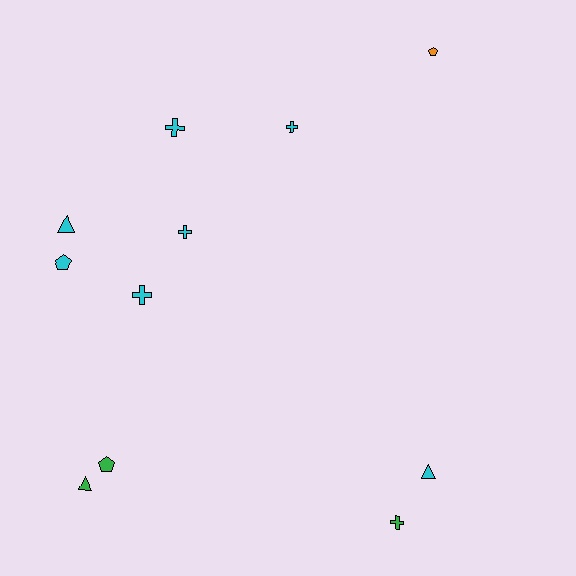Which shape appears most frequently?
Cross, with 5 objects.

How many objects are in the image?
There are 11 objects.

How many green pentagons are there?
There is 1 green pentagon.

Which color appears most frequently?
Cyan, with 7 objects.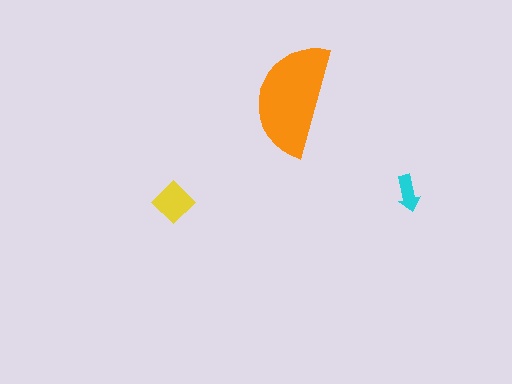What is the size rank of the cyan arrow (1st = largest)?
3rd.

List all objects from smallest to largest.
The cyan arrow, the yellow diamond, the orange semicircle.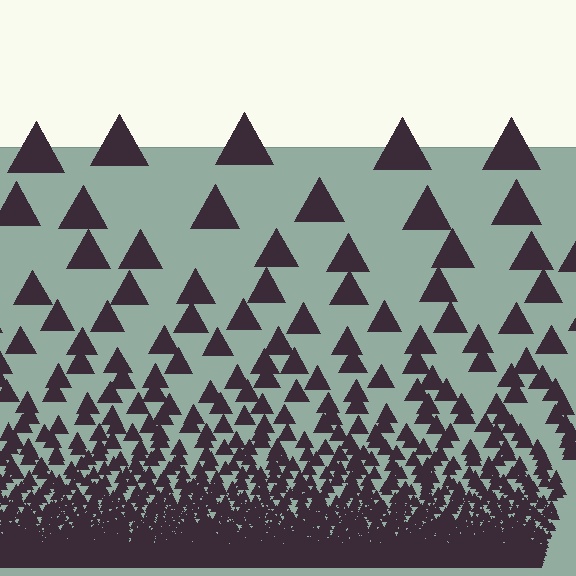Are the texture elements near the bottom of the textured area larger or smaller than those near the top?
Smaller. The gradient is inverted — elements near the bottom are smaller and denser.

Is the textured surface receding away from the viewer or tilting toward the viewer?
The surface appears to tilt toward the viewer. Texture elements get larger and sparser toward the top.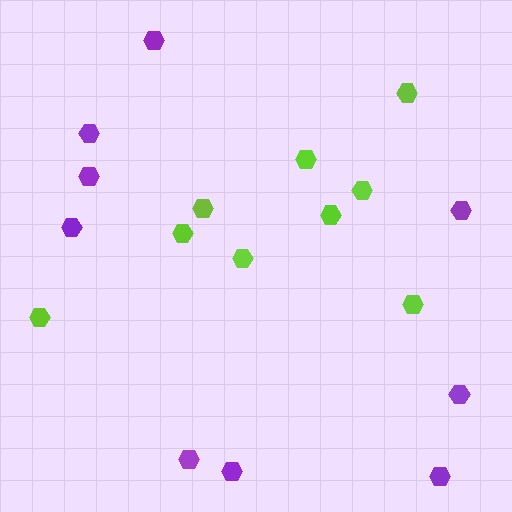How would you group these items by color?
There are 2 groups: one group of lime hexagons (9) and one group of purple hexagons (9).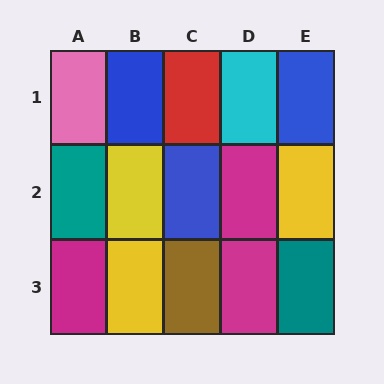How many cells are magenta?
3 cells are magenta.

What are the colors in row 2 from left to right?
Teal, yellow, blue, magenta, yellow.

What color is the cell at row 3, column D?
Magenta.